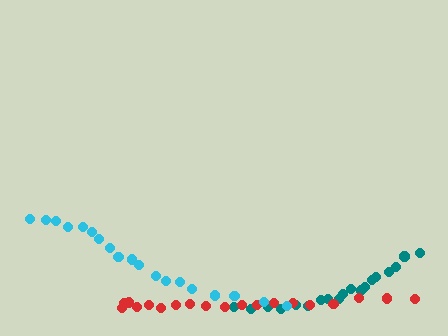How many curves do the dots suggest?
There are 3 distinct paths.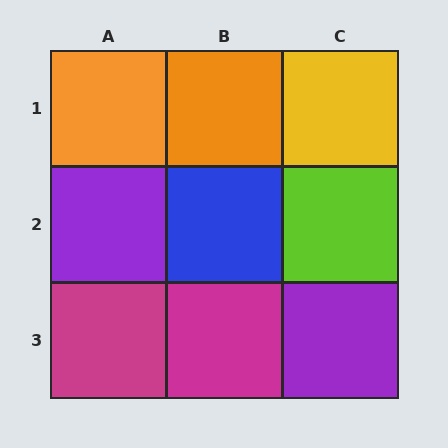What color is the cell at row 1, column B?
Orange.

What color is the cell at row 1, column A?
Orange.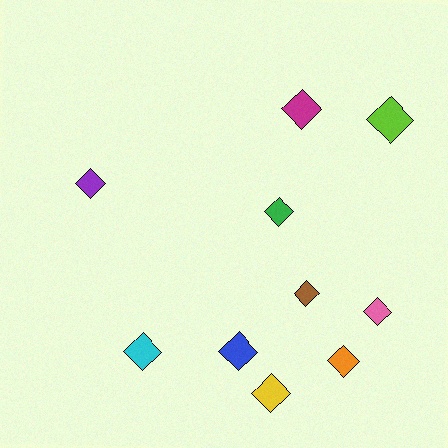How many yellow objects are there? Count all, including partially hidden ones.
There is 1 yellow object.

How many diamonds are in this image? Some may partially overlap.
There are 10 diamonds.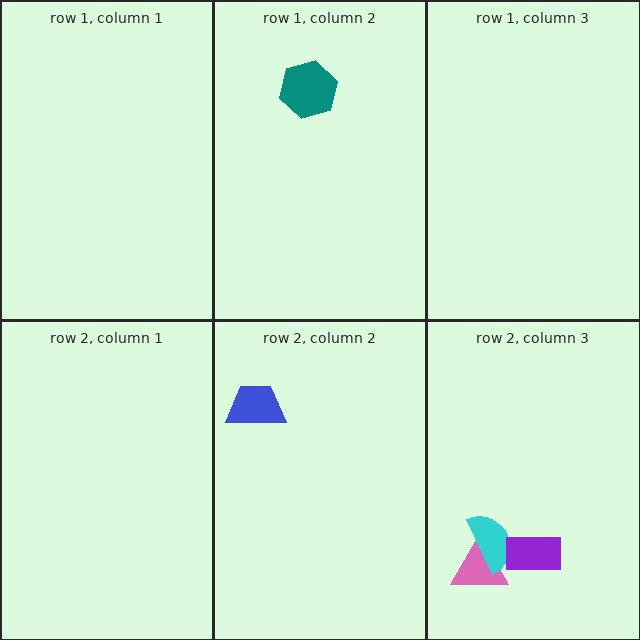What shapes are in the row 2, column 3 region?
The pink triangle, the cyan semicircle, the purple rectangle.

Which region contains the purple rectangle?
The row 2, column 3 region.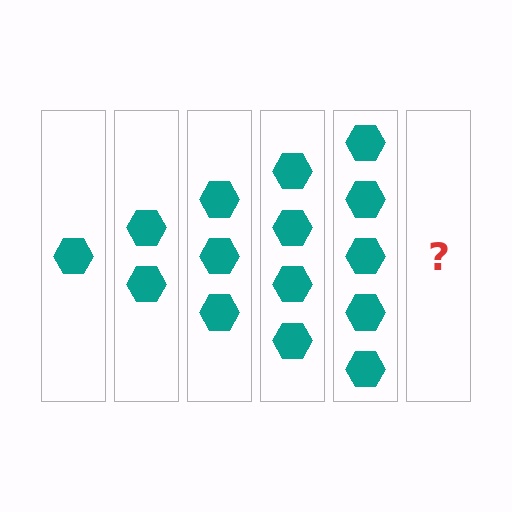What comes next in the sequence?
The next element should be 6 hexagons.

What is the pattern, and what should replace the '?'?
The pattern is that each step adds one more hexagon. The '?' should be 6 hexagons.